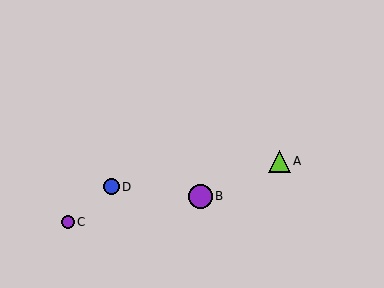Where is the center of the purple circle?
The center of the purple circle is at (68, 222).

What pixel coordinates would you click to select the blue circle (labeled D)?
Click at (111, 187) to select the blue circle D.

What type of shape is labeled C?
Shape C is a purple circle.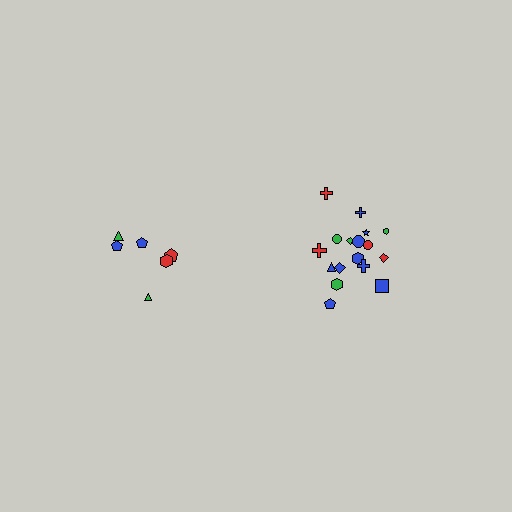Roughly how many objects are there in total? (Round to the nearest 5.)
Roughly 25 objects in total.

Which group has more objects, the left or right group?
The right group.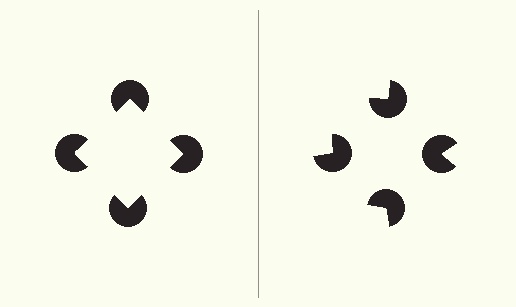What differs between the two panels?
The pac-man discs are positioned identically on both sides; only the wedge orientations differ. On the left they align to a square; on the right they are misaligned.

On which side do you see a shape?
An illusory square appears on the left side. On the right side the wedge cuts are rotated, so no coherent shape forms.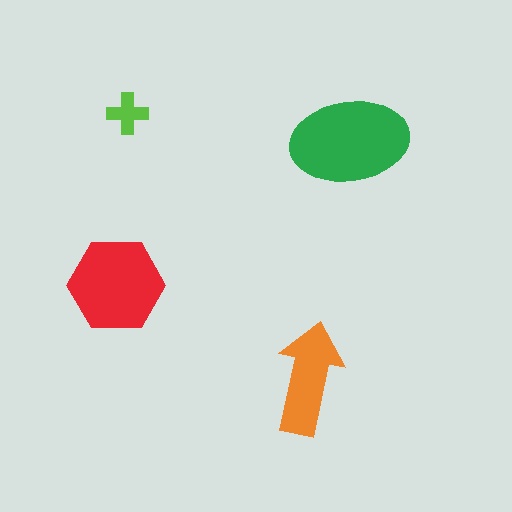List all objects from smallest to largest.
The lime cross, the orange arrow, the red hexagon, the green ellipse.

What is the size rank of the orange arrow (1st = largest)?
3rd.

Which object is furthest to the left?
The red hexagon is leftmost.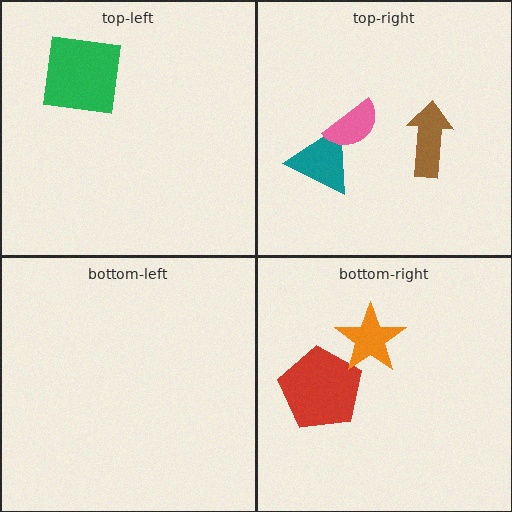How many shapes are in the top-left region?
1.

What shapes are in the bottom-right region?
The red pentagon, the orange star.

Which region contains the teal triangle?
The top-right region.